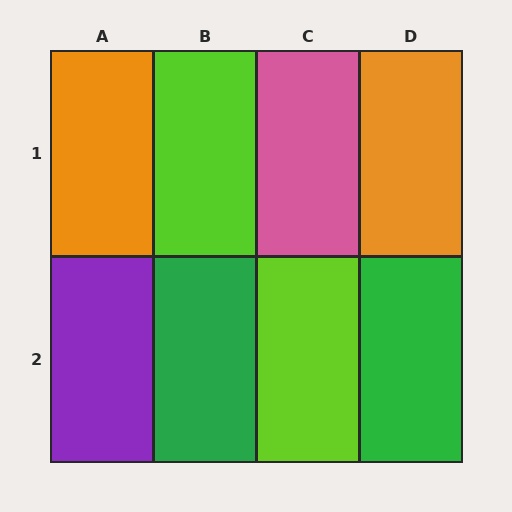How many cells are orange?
2 cells are orange.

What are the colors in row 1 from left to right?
Orange, lime, pink, orange.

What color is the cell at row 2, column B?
Green.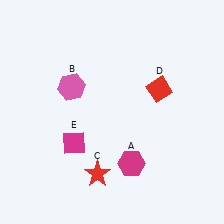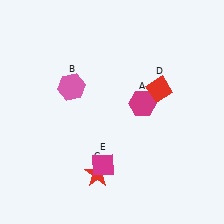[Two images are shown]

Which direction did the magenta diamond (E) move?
The magenta diamond (E) moved right.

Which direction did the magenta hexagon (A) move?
The magenta hexagon (A) moved up.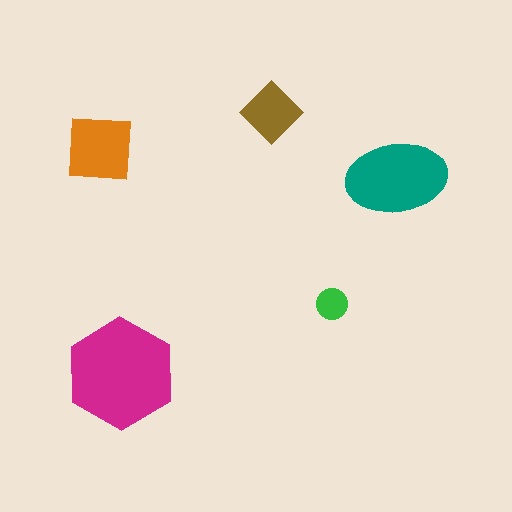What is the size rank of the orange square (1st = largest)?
3rd.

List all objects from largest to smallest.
The magenta hexagon, the teal ellipse, the orange square, the brown diamond, the green circle.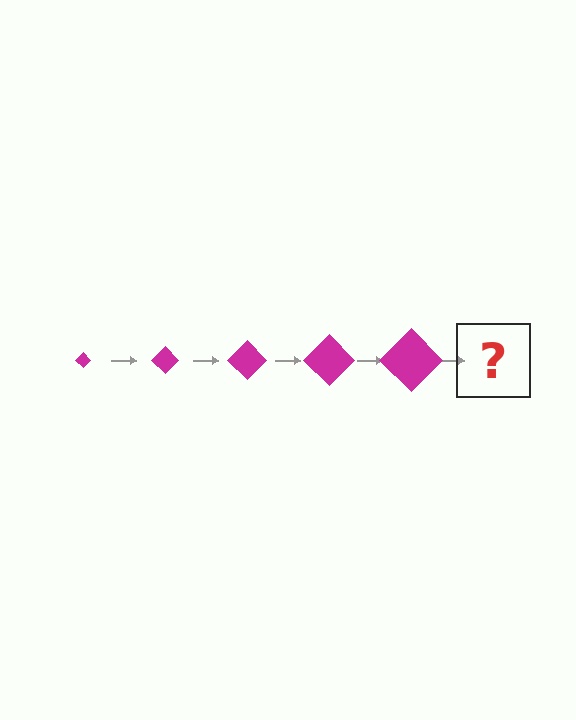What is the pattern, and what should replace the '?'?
The pattern is that the diamond gets progressively larger each step. The '?' should be a magenta diamond, larger than the previous one.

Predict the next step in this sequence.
The next step is a magenta diamond, larger than the previous one.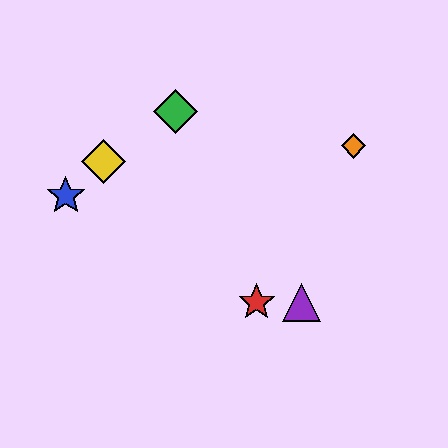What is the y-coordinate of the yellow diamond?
The yellow diamond is at y≈162.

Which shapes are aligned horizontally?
The red star, the purple triangle are aligned horizontally.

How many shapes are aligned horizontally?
2 shapes (the red star, the purple triangle) are aligned horizontally.